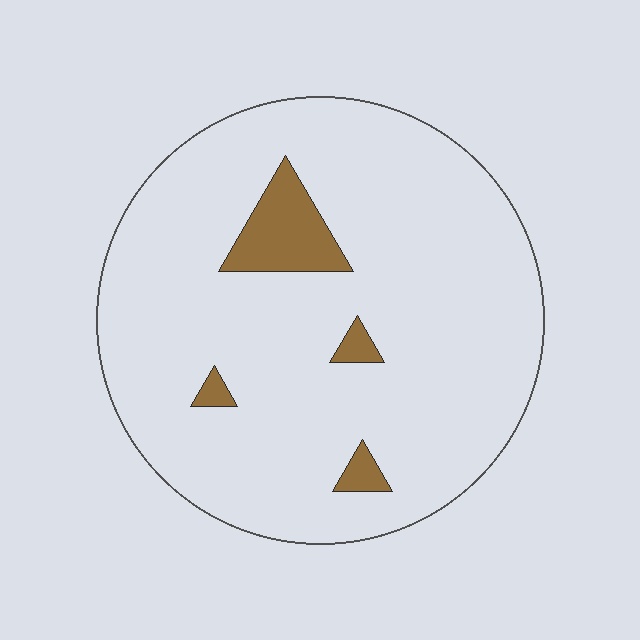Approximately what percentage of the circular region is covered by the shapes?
Approximately 10%.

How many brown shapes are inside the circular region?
4.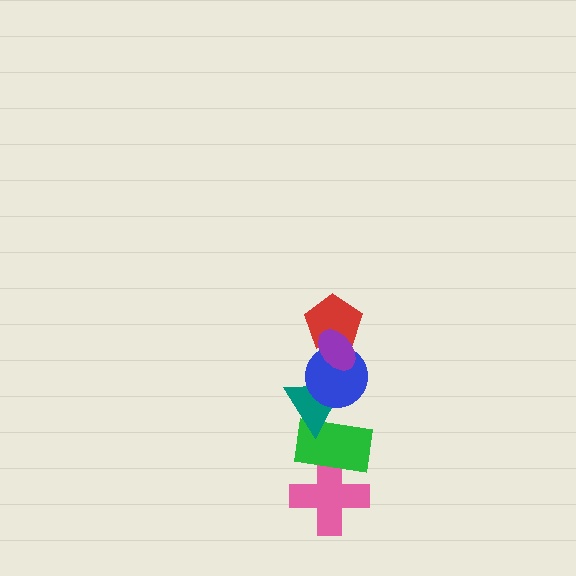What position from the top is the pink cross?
The pink cross is 6th from the top.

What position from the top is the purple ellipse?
The purple ellipse is 1st from the top.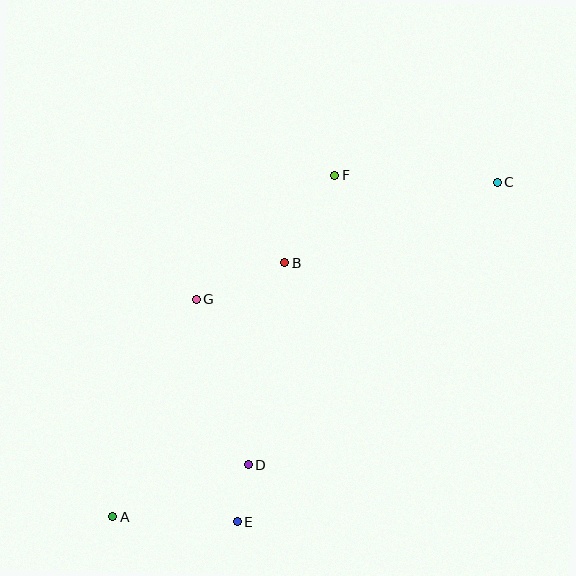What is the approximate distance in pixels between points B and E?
The distance between B and E is approximately 263 pixels.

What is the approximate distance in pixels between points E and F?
The distance between E and F is approximately 359 pixels.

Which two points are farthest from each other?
Points A and C are farthest from each other.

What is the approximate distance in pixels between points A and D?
The distance between A and D is approximately 144 pixels.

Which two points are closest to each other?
Points D and E are closest to each other.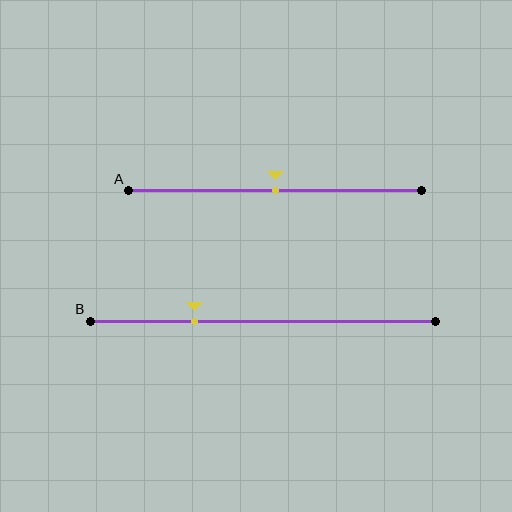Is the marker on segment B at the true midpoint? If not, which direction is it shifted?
No, the marker on segment B is shifted to the left by about 20% of the segment length.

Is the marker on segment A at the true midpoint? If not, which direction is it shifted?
Yes, the marker on segment A is at the true midpoint.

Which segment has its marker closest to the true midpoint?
Segment A has its marker closest to the true midpoint.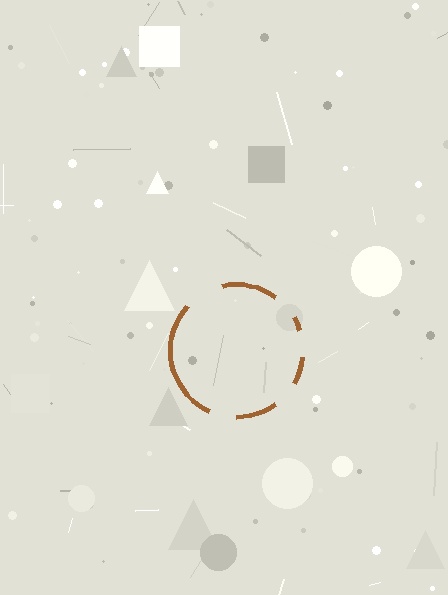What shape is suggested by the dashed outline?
The dashed outline suggests a circle.